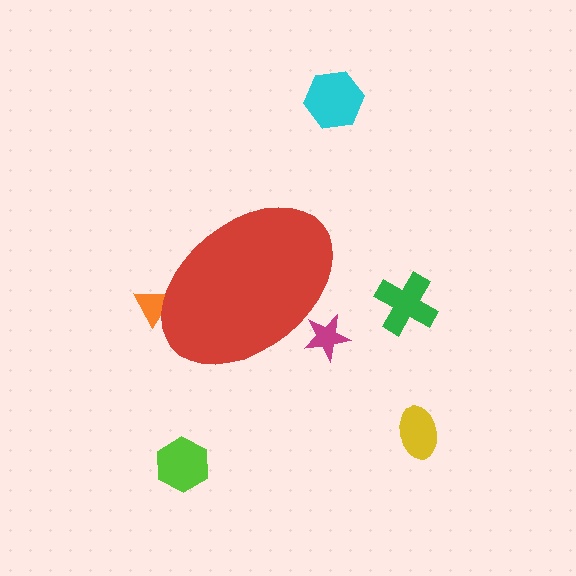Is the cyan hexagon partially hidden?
No, the cyan hexagon is fully visible.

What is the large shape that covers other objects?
A red ellipse.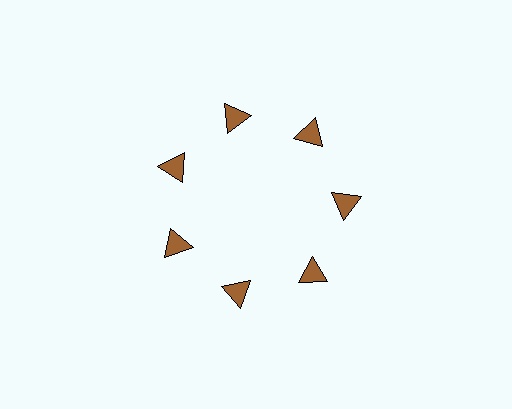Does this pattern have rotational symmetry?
Yes, this pattern has 7-fold rotational symmetry. It looks the same after rotating 51 degrees around the center.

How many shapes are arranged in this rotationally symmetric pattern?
There are 7 shapes, arranged in 7 groups of 1.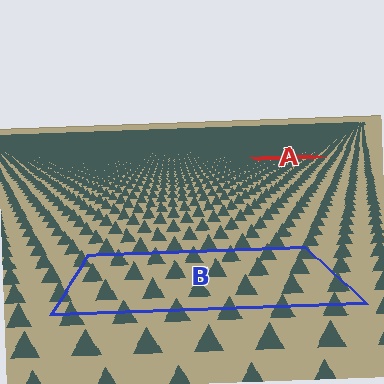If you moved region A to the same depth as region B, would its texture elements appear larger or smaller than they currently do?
They would appear larger. At a closer depth, the same texture elements are projected at a bigger on-screen size.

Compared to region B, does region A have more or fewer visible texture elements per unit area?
Region A has more texture elements per unit area — they are packed more densely because it is farther away.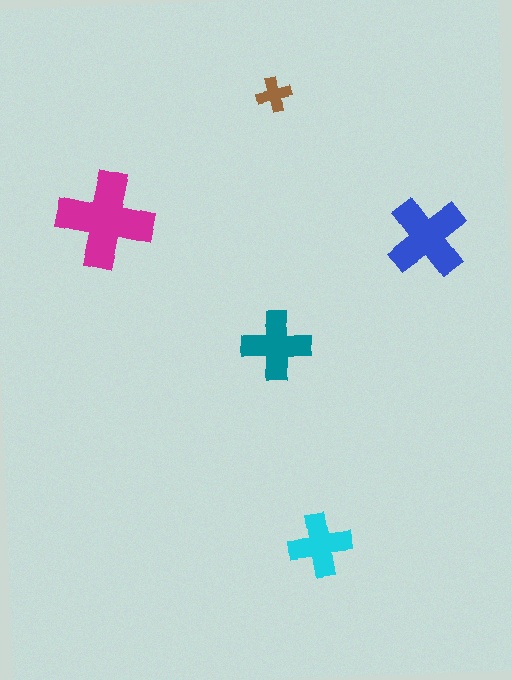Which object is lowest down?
The cyan cross is bottommost.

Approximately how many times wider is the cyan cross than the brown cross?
About 2 times wider.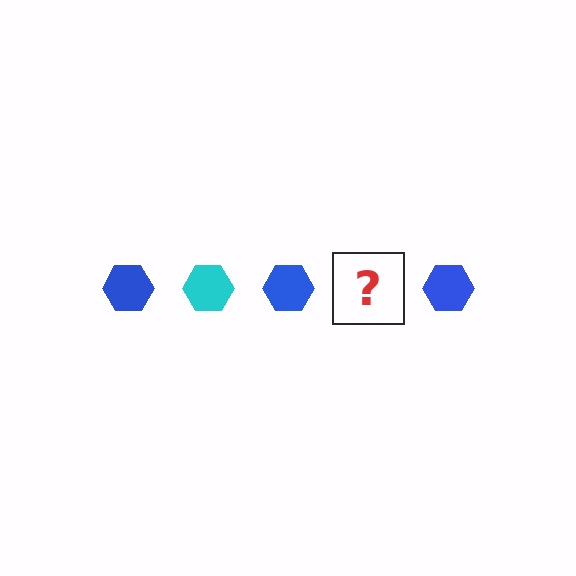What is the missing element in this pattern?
The missing element is a cyan hexagon.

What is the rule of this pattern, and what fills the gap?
The rule is that the pattern cycles through blue, cyan hexagons. The gap should be filled with a cyan hexagon.